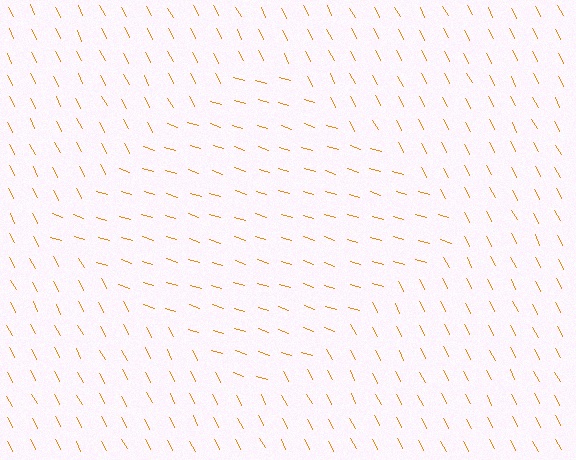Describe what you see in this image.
The image is filled with small orange line segments. A diamond region in the image has lines oriented differently from the surrounding lines, creating a visible texture boundary.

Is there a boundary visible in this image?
Yes, there is a texture boundary formed by a change in line orientation.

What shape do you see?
I see a diamond.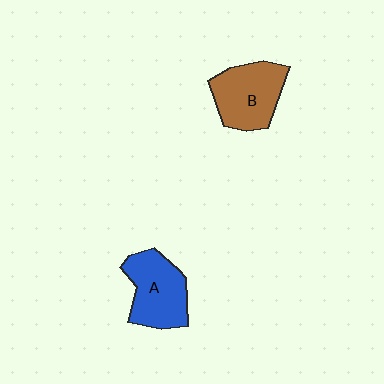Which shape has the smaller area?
Shape A (blue).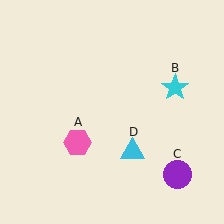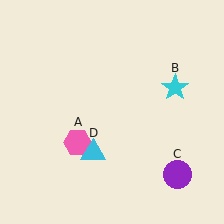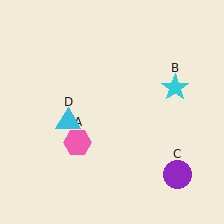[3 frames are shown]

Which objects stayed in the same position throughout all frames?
Pink hexagon (object A) and cyan star (object B) and purple circle (object C) remained stationary.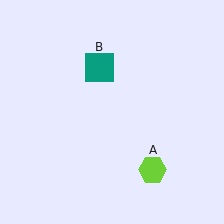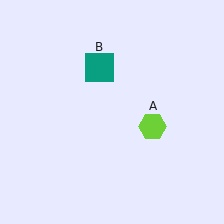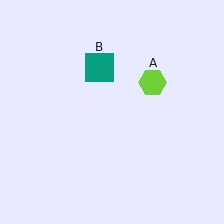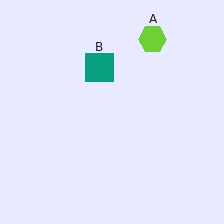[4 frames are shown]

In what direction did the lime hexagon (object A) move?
The lime hexagon (object A) moved up.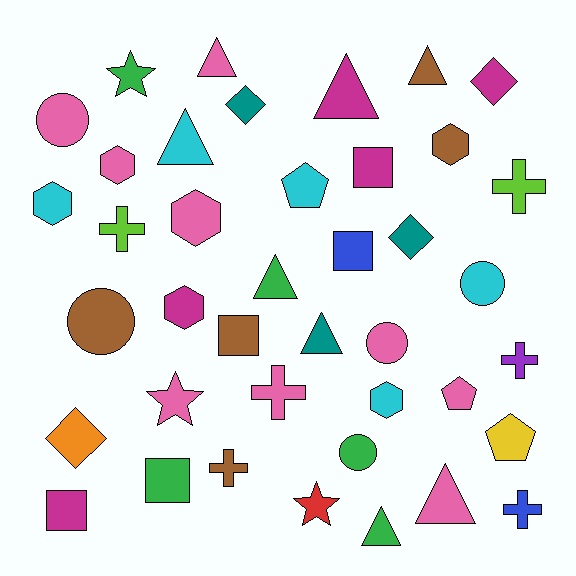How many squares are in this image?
There are 5 squares.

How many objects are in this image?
There are 40 objects.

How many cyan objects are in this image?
There are 5 cyan objects.